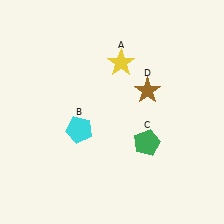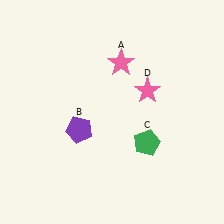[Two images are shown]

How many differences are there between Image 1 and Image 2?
There are 3 differences between the two images.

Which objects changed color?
A changed from yellow to pink. B changed from cyan to purple. D changed from brown to pink.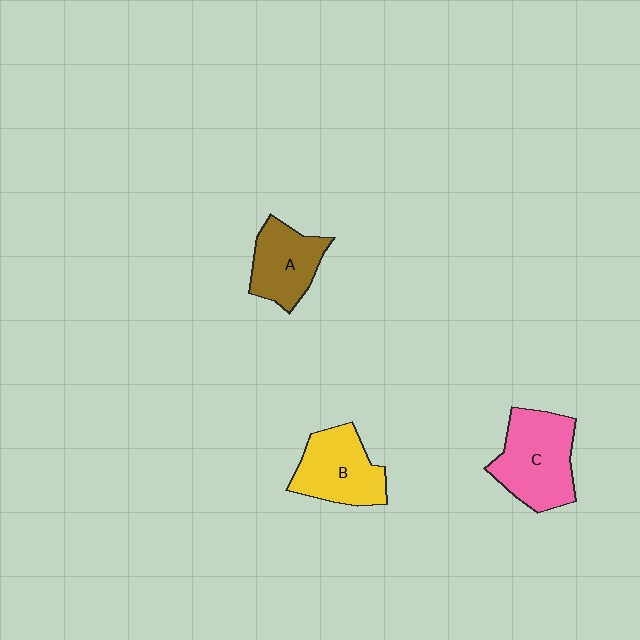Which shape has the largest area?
Shape C (pink).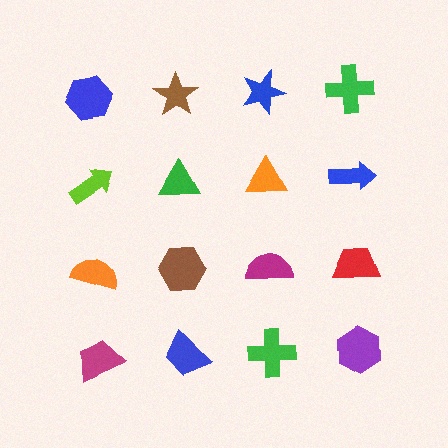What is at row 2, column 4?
A blue arrow.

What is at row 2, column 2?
A green triangle.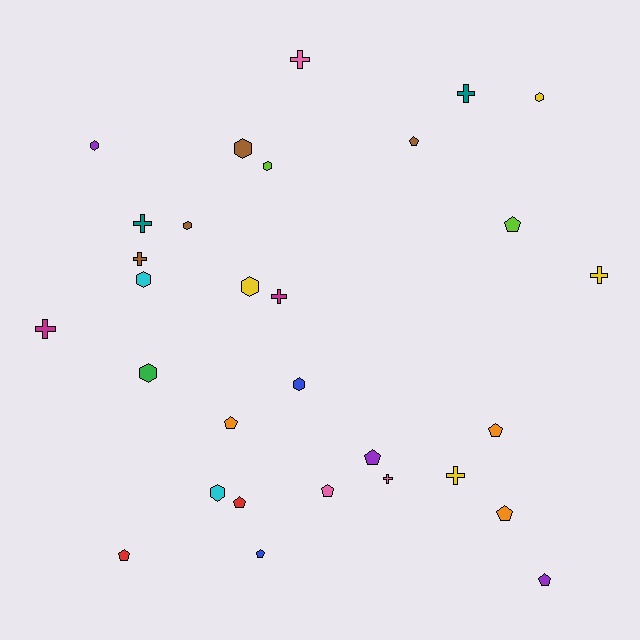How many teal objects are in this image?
There are 2 teal objects.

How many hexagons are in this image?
There are 10 hexagons.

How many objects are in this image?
There are 30 objects.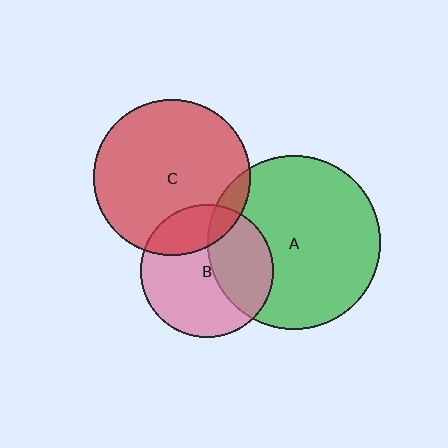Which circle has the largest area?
Circle A (green).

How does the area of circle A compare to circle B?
Approximately 1.7 times.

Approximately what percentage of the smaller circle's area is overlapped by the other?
Approximately 25%.